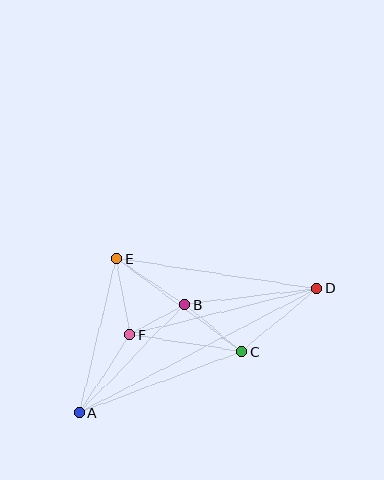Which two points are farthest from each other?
Points A and D are farthest from each other.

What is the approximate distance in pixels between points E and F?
The distance between E and F is approximately 78 pixels.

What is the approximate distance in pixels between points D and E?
The distance between D and E is approximately 203 pixels.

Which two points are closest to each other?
Points B and F are closest to each other.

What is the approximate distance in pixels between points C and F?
The distance between C and F is approximately 113 pixels.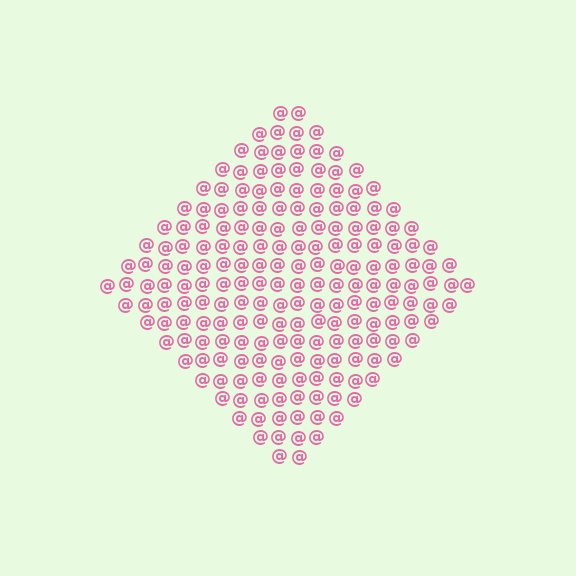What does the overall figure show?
The overall figure shows a diamond.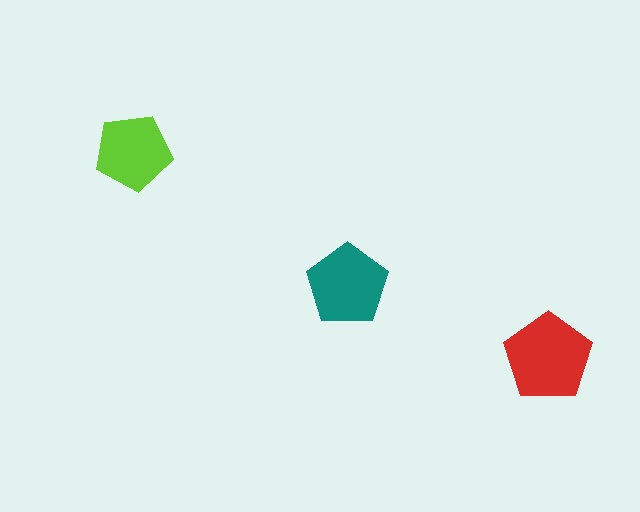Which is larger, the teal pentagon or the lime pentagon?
The teal one.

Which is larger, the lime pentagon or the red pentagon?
The red one.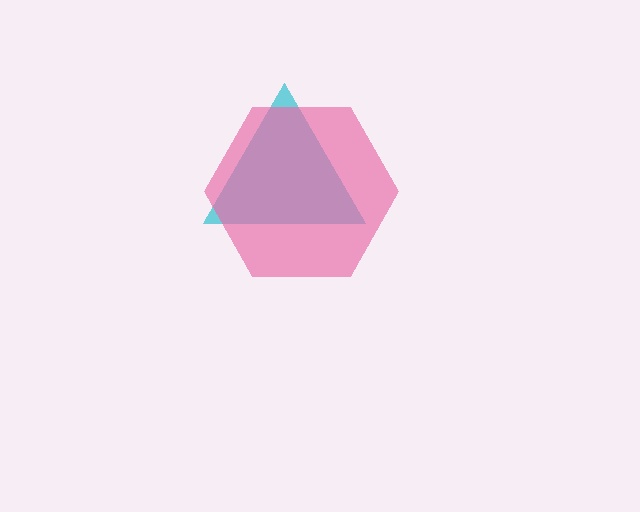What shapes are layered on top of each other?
The layered shapes are: a cyan triangle, a pink hexagon.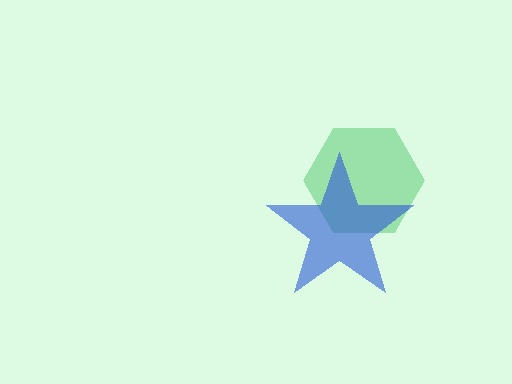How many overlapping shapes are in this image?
There are 2 overlapping shapes in the image.